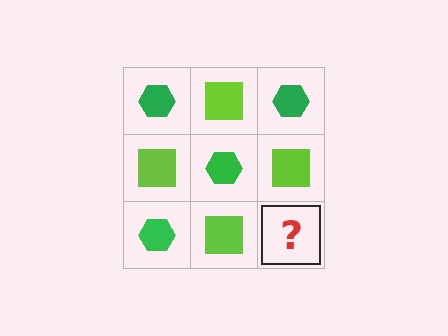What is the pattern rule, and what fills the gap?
The rule is that it alternates green hexagon and lime square in a checkerboard pattern. The gap should be filled with a green hexagon.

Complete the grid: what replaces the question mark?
The question mark should be replaced with a green hexagon.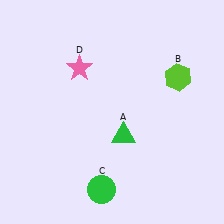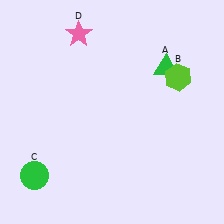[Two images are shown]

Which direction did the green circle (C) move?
The green circle (C) moved left.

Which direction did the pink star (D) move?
The pink star (D) moved up.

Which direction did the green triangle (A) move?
The green triangle (A) moved up.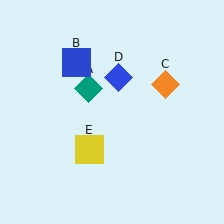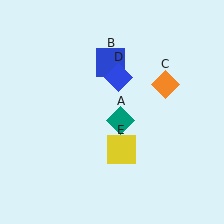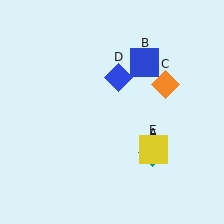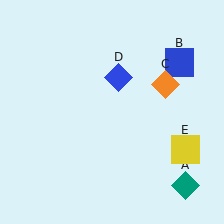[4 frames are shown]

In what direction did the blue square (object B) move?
The blue square (object B) moved right.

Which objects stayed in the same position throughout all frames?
Orange diamond (object C) and blue diamond (object D) remained stationary.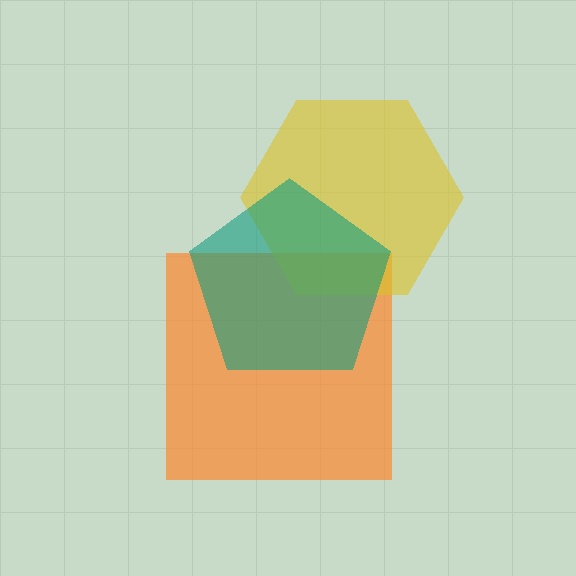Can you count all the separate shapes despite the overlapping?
Yes, there are 3 separate shapes.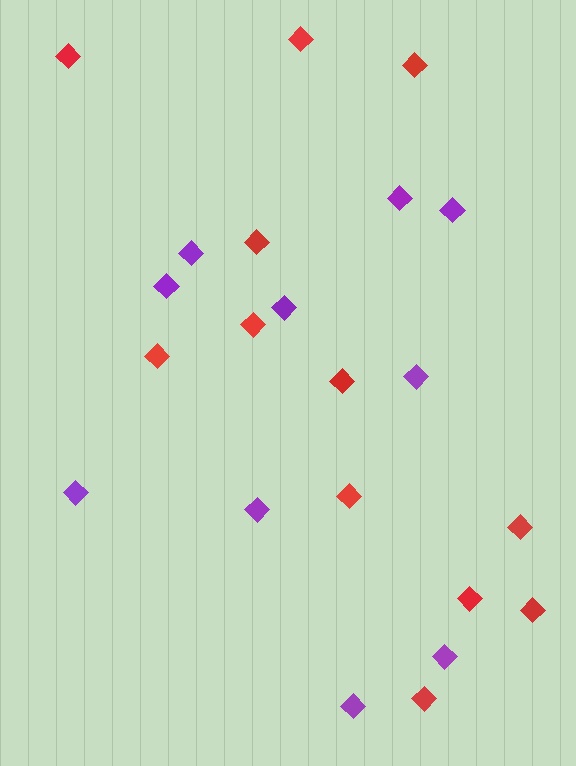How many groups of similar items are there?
There are 2 groups: one group of red diamonds (12) and one group of purple diamonds (10).